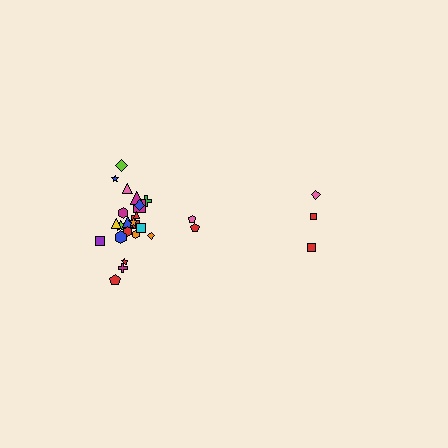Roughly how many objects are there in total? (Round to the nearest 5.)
Roughly 30 objects in total.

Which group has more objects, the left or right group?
The left group.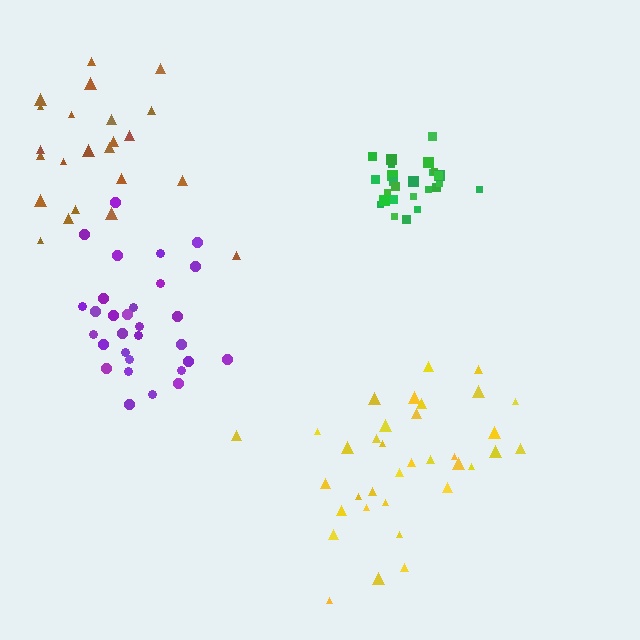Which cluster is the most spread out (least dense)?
Brown.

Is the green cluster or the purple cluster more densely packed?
Green.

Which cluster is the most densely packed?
Green.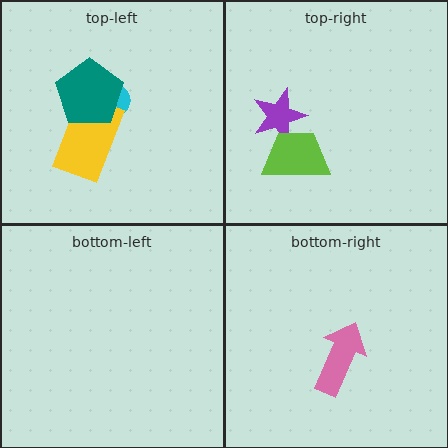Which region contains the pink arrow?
The bottom-right region.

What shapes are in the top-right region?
The purple star, the lime trapezoid.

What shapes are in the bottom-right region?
The pink arrow.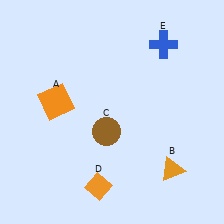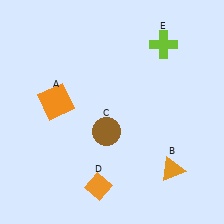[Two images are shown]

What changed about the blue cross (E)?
In Image 1, E is blue. In Image 2, it changed to lime.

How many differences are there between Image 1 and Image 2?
There is 1 difference between the two images.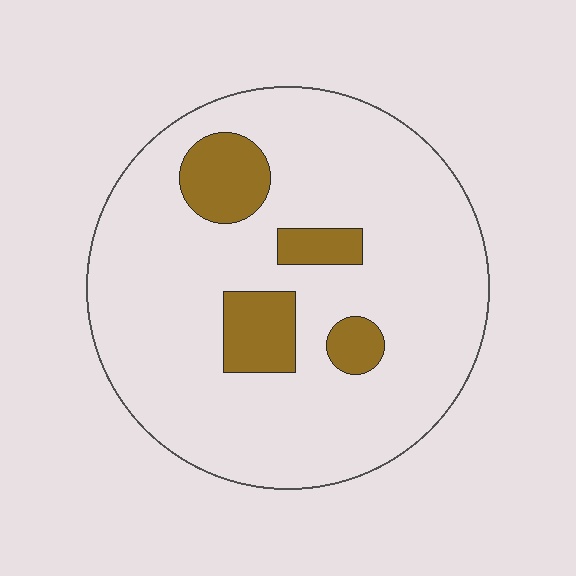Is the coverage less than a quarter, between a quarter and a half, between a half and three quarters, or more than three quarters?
Less than a quarter.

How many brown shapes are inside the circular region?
4.